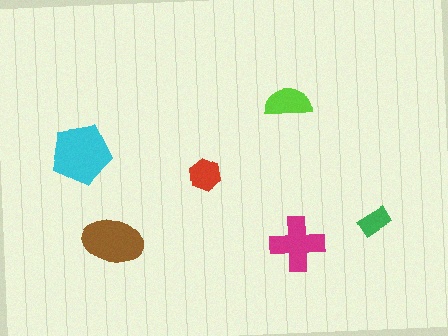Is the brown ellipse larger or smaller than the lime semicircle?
Larger.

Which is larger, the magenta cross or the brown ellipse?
The brown ellipse.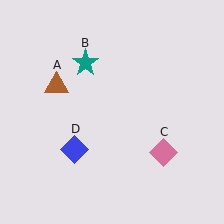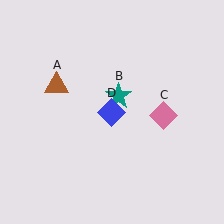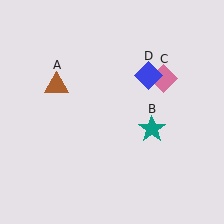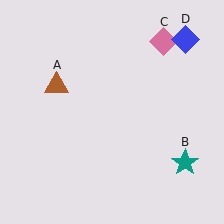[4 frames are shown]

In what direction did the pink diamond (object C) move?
The pink diamond (object C) moved up.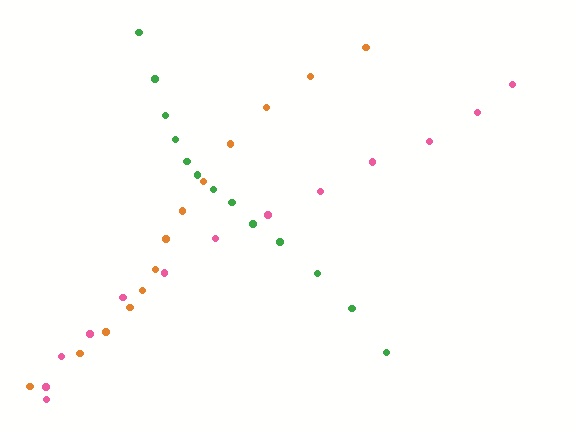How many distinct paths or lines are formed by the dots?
There are 3 distinct paths.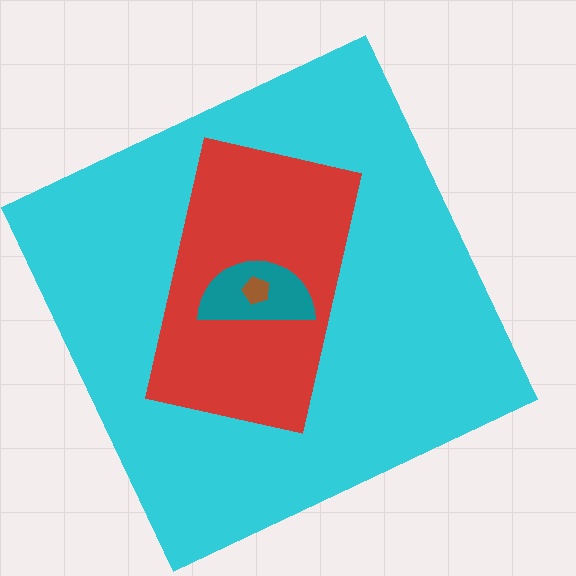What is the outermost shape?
The cyan square.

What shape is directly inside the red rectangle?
The teal semicircle.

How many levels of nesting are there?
4.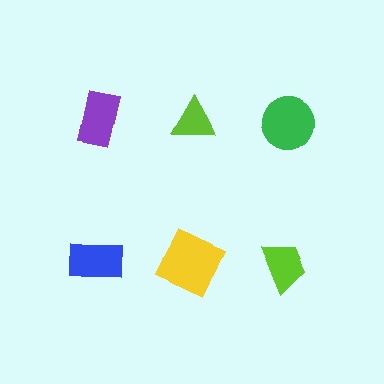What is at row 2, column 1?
A blue rectangle.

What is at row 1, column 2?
A lime triangle.